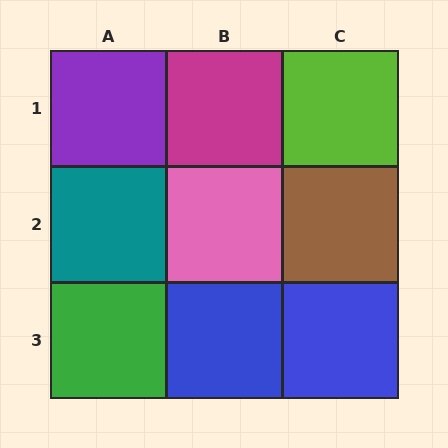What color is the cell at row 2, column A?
Teal.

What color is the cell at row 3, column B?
Blue.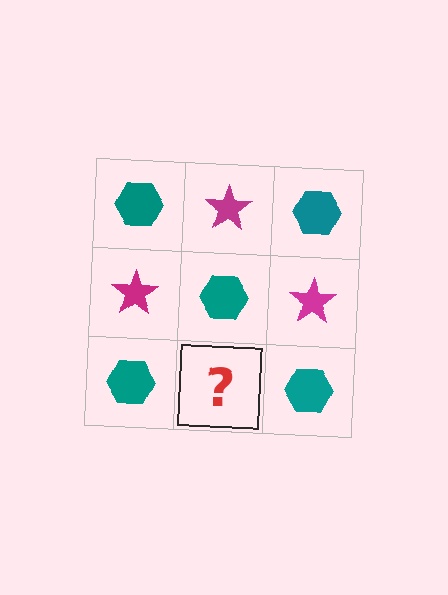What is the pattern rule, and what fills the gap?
The rule is that it alternates teal hexagon and magenta star in a checkerboard pattern. The gap should be filled with a magenta star.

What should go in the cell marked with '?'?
The missing cell should contain a magenta star.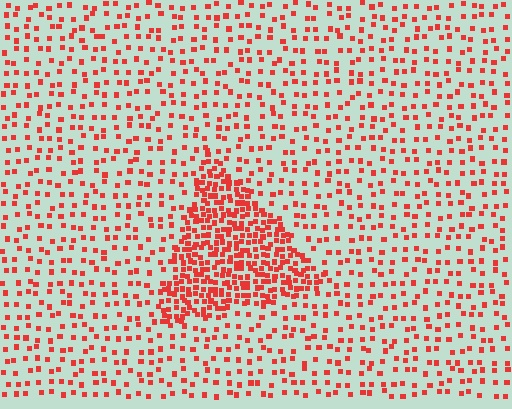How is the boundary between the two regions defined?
The boundary is defined by a change in element density (approximately 2.8x ratio). All elements are the same color, size, and shape.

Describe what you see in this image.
The image contains small red elements arranged at two different densities. A triangle-shaped region is visible where the elements are more densely packed than the surrounding area.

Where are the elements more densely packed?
The elements are more densely packed inside the triangle boundary.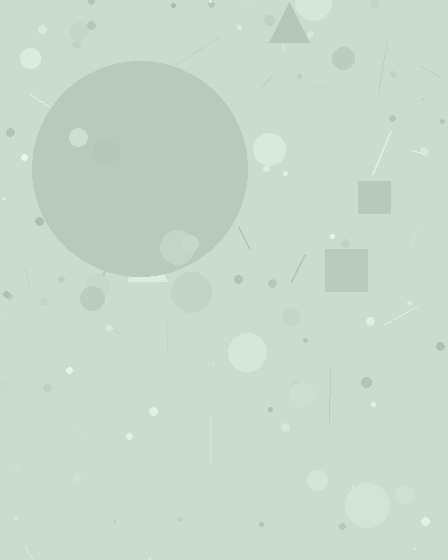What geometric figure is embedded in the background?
A circle is embedded in the background.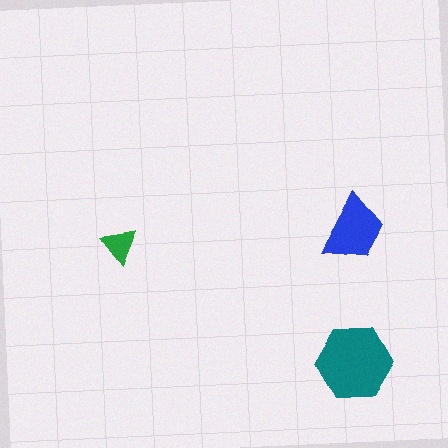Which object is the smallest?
The green triangle.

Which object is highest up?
The blue trapezoid is topmost.